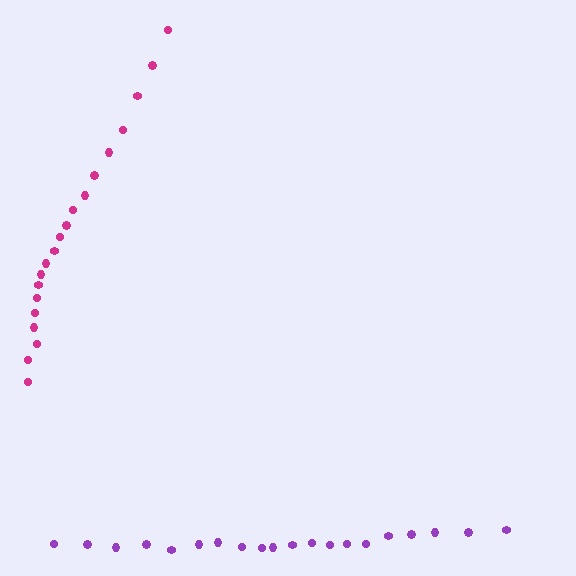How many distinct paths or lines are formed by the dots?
There are 2 distinct paths.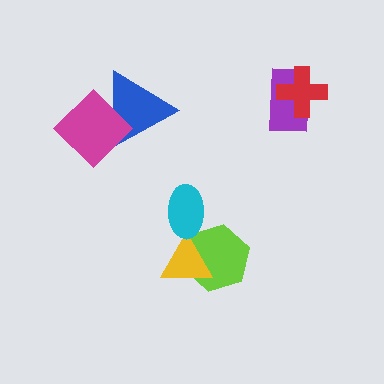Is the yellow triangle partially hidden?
Yes, it is partially covered by another shape.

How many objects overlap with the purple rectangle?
1 object overlaps with the purple rectangle.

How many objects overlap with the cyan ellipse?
2 objects overlap with the cyan ellipse.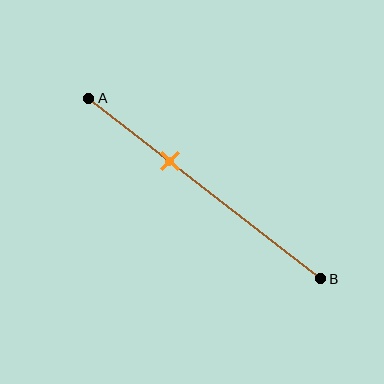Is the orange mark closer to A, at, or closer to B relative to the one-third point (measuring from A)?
The orange mark is approximately at the one-third point of segment AB.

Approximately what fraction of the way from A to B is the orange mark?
The orange mark is approximately 35% of the way from A to B.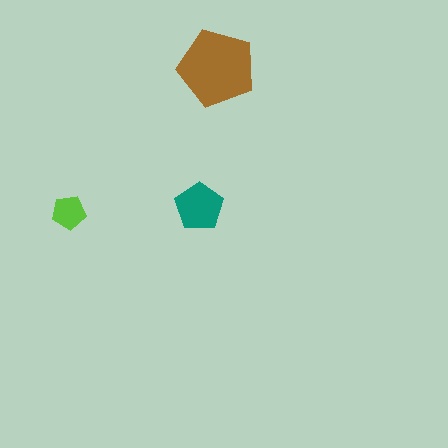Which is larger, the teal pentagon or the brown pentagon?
The brown one.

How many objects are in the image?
There are 3 objects in the image.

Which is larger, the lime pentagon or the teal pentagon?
The teal one.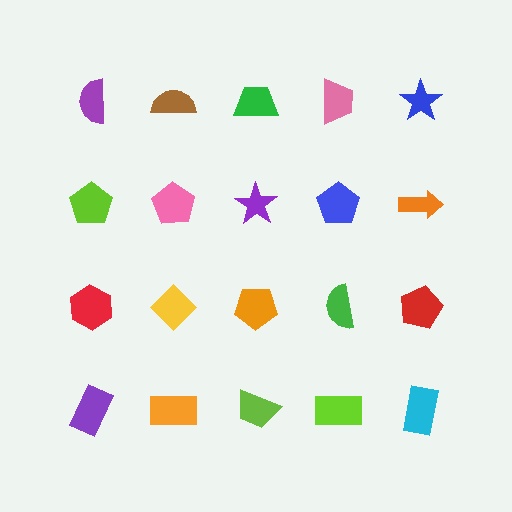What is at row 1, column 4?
A pink trapezoid.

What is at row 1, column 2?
A brown semicircle.